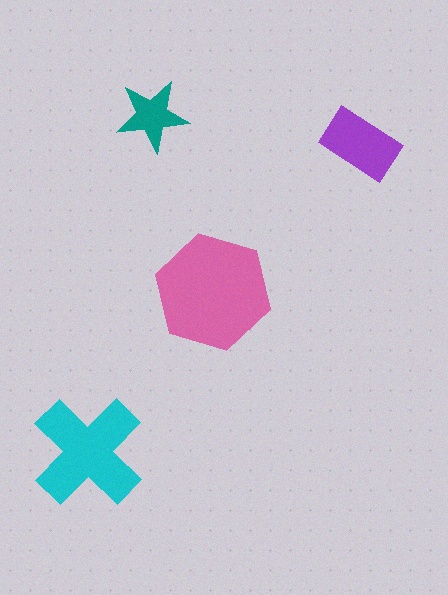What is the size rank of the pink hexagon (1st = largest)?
1st.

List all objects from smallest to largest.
The teal star, the purple rectangle, the cyan cross, the pink hexagon.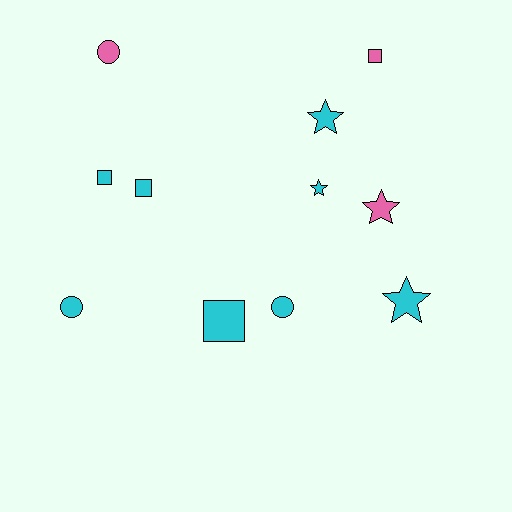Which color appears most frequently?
Cyan, with 8 objects.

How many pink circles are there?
There is 1 pink circle.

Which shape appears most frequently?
Square, with 4 objects.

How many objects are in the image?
There are 11 objects.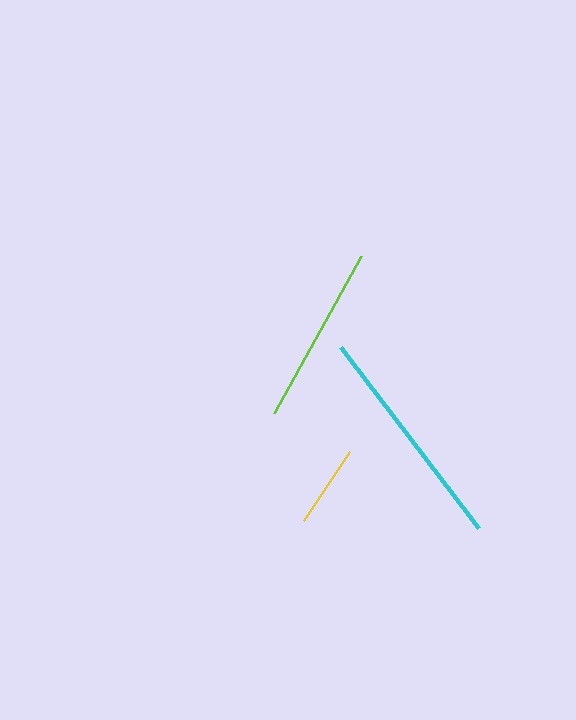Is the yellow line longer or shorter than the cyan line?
The cyan line is longer than the yellow line.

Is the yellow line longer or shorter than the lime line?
The lime line is longer than the yellow line.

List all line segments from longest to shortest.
From longest to shortest: cyan, lime, yellow.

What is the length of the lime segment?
The lime segment is approximately 179 pixels long.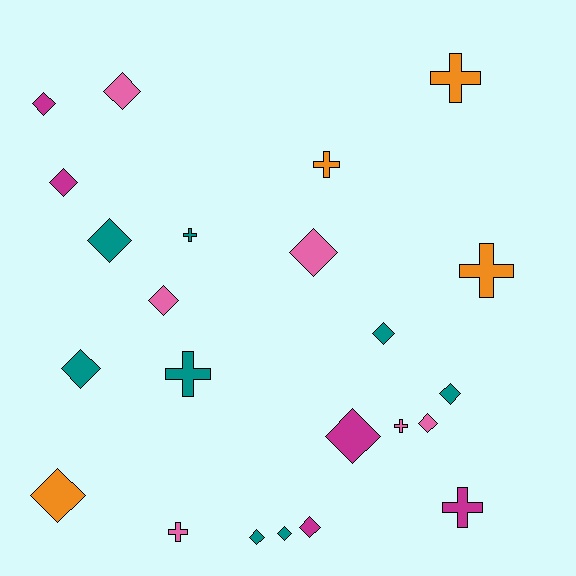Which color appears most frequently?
Teal, with 8 objects.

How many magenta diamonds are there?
There are 4 magenta diamonds.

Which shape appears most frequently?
Diamond, with 15 objects.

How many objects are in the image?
There are 23 objects.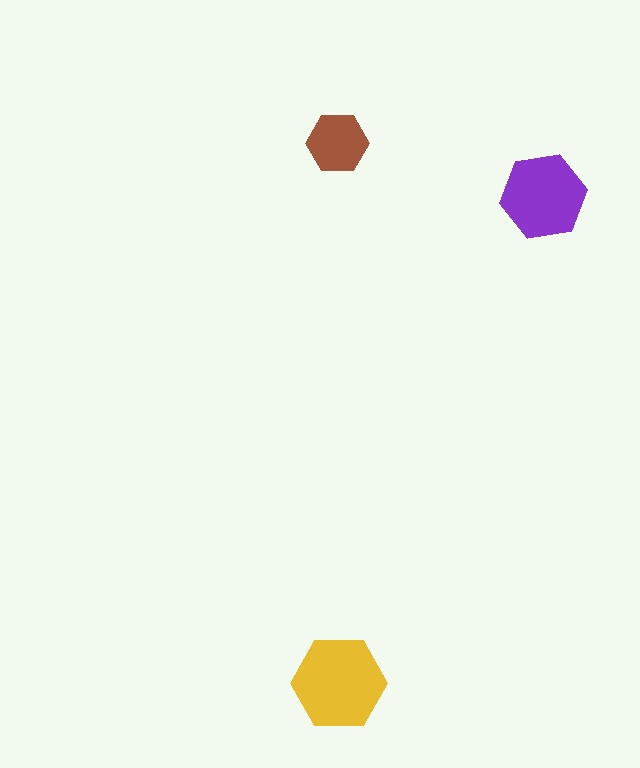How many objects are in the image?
There are 3 objects in the image.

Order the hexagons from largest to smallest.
the yellow one, the purple one, the brown one.